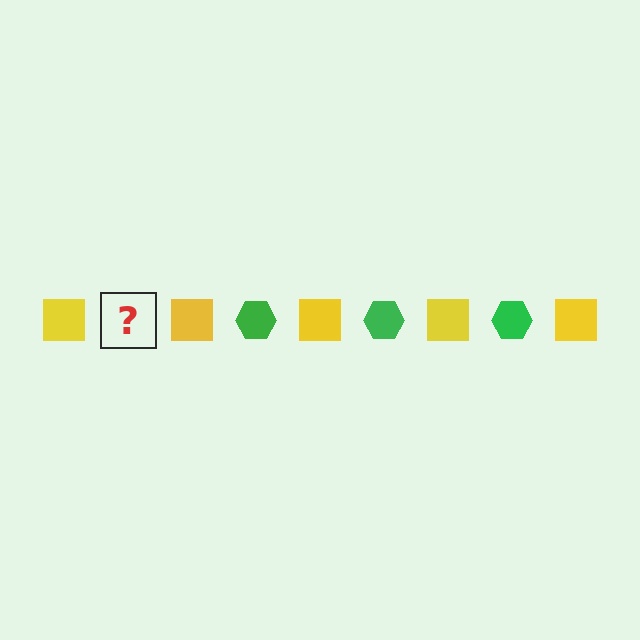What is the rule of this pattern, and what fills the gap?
The rule is that the pattern alternates between yellow square and green hexagon. The gap should be filled with a green hexagon.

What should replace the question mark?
The question mark should be replaced with a green hexagon.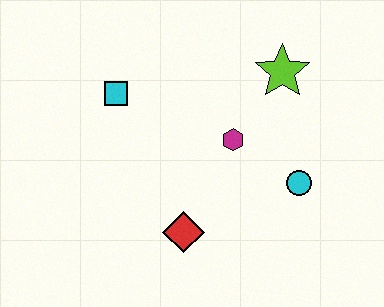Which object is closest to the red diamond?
The magenta hexagon is closest to the red diamond.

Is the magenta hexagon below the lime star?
Yes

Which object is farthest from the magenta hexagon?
The cyan square is farthest from the magenta hexagon.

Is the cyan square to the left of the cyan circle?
Yes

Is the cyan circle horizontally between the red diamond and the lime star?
No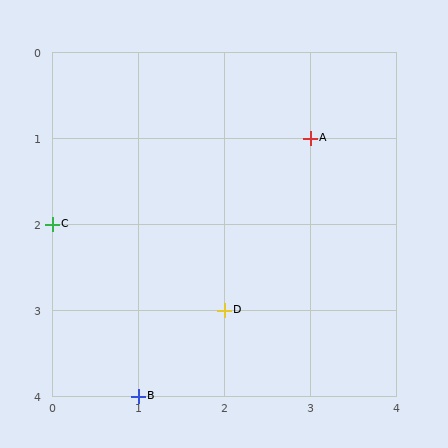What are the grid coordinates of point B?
Point B is at grid coordinates (1, 4).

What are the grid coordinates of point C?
Point C is at grid coordinates (0, 2).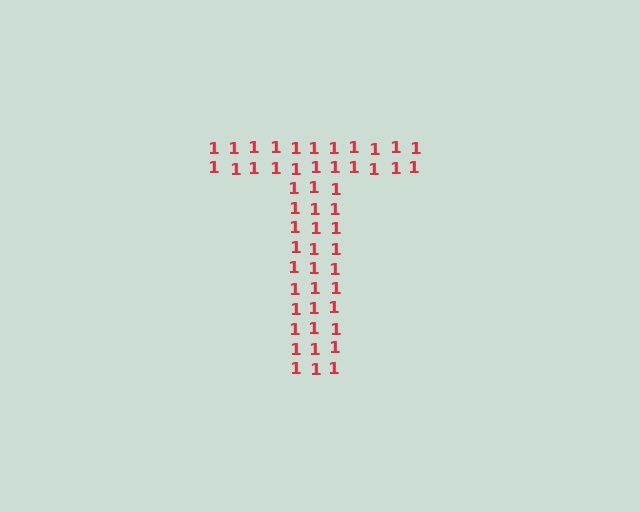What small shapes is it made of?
It is made of small digit 1's.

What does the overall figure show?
The overall figure shows the letter T.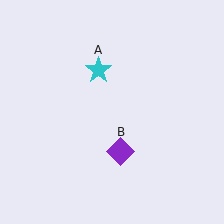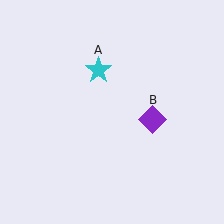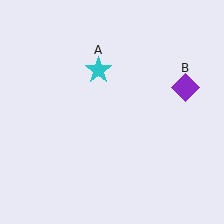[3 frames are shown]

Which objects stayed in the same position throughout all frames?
Cyan star (object A) remained stationary.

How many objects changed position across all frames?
1 object changed position: purple diamond (object B).